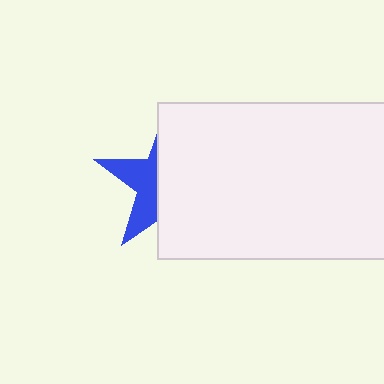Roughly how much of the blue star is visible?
A small part of it is visible (roughly 37%).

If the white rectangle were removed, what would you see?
You would see the complete blue star.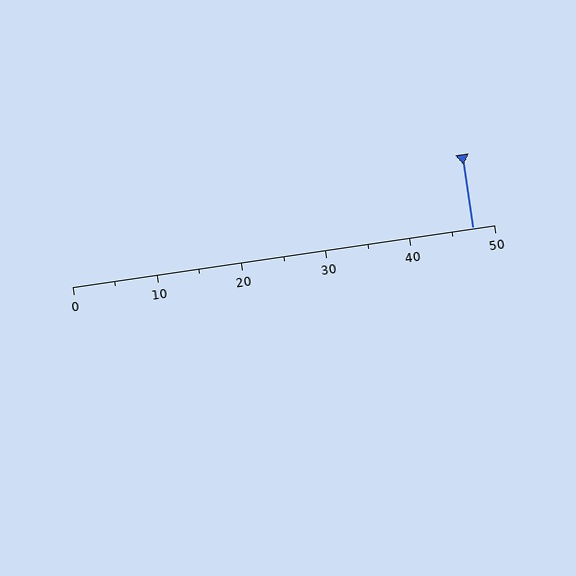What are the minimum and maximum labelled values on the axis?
The axis runs from 0 to 50.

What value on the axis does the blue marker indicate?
The marker indicates approximately 47.5.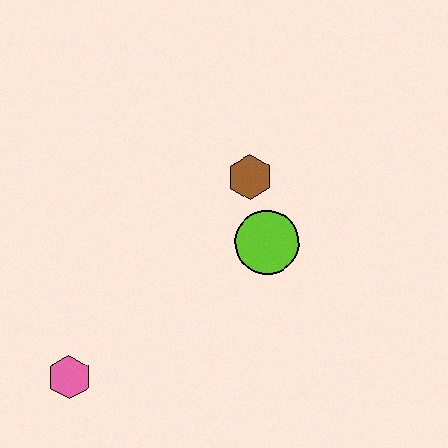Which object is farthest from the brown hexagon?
The pink hexagon is farthest from the brown hexagon.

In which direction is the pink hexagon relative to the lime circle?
The pink hexagon is to the left of the lime circle.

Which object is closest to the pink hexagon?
The lime circle is closest to the pink hexagon.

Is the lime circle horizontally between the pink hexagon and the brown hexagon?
No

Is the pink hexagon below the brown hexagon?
Yes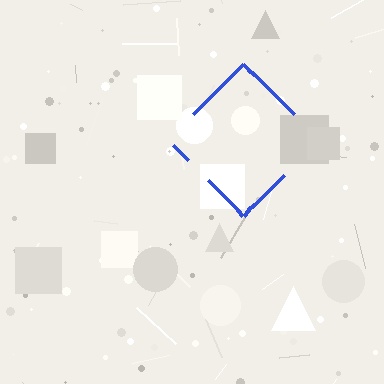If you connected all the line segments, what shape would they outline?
They would outline a diamond.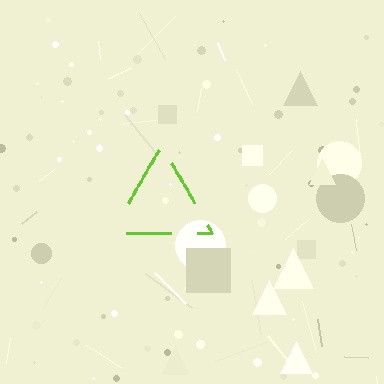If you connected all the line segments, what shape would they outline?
They would outline a triangle.